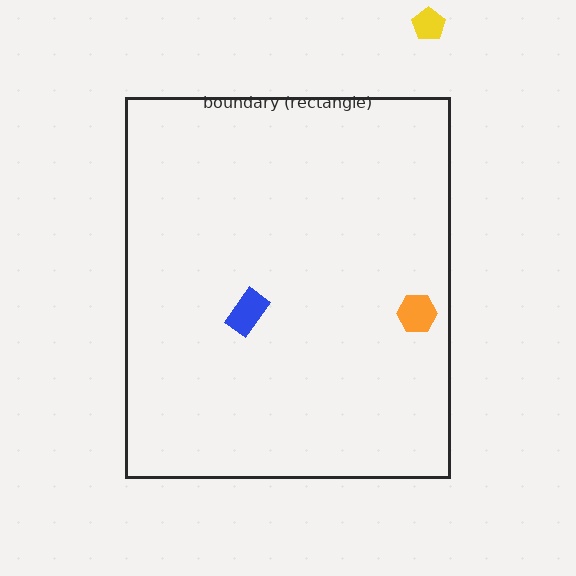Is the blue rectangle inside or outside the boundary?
Inside.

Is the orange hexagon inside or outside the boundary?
Inside.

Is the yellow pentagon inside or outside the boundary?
Outside.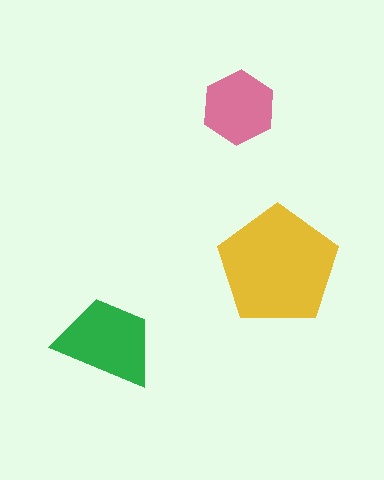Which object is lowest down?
The green trapezoid is bottommost.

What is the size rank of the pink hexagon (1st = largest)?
3rd.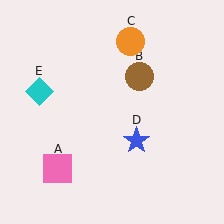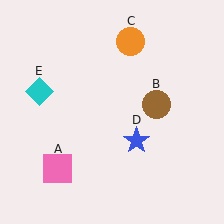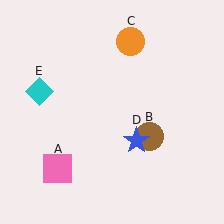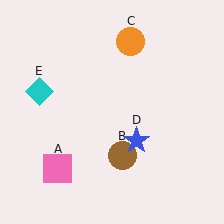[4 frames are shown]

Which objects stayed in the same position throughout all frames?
Pink square (object A) and orange circle (object C) and blue star (object D) and cyan diamond (object E) remained stationary.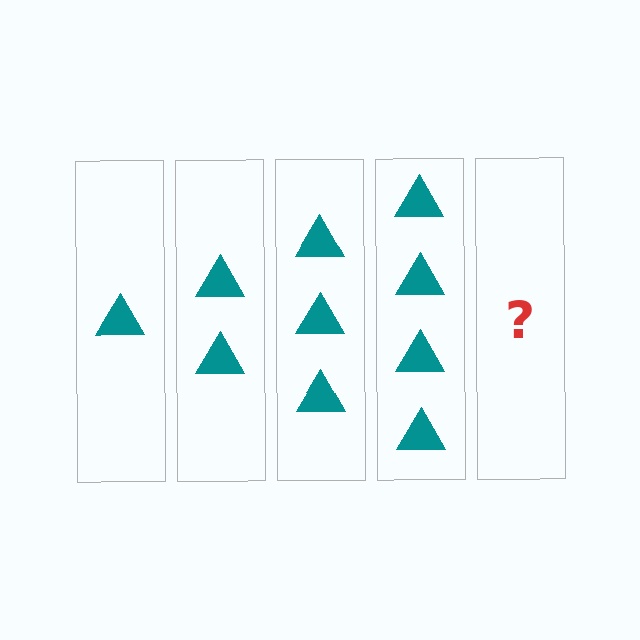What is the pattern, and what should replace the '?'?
The pattern is that each step adds one more triangle. The '?' should be 5 triangles.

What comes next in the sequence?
The next element should be 5 triangles.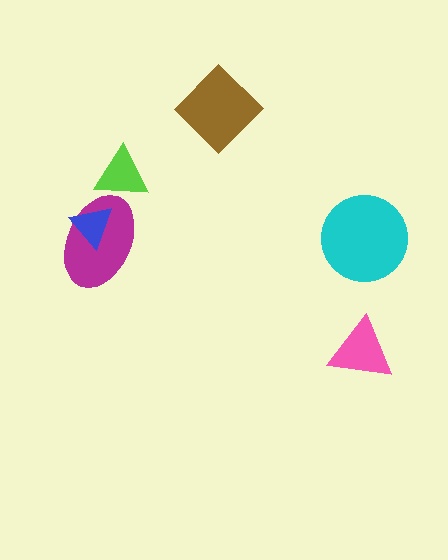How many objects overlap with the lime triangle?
1 object overlaps with the lime triangle.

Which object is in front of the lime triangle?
The magenta ellipse is in front of the lime triangle.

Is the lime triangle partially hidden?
Yes, it is partially covered by another shape.